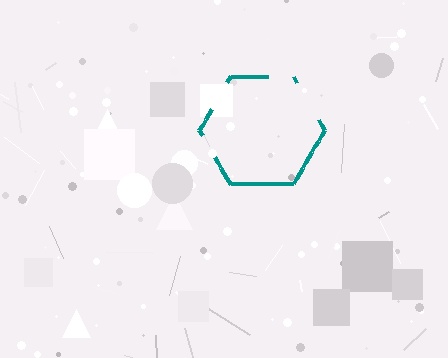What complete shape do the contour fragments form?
The contour fragments form a hexagon.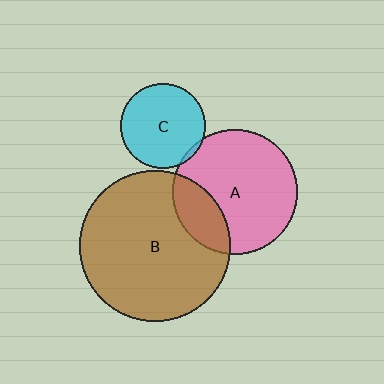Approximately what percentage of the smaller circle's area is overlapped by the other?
Approximately 5%.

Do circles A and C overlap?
Yes.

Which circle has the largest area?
Circle B (brown).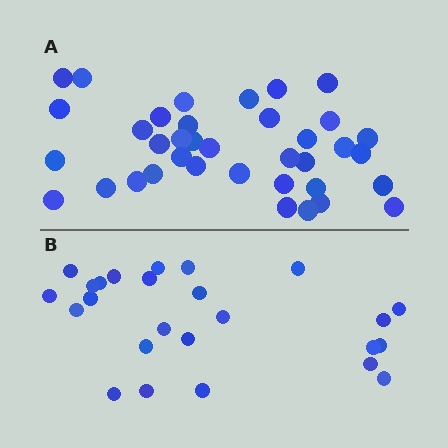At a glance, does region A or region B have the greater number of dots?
Region A (the top region) has more dots.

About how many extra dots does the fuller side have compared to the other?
Region A has roughly 12 or so more dots than region B.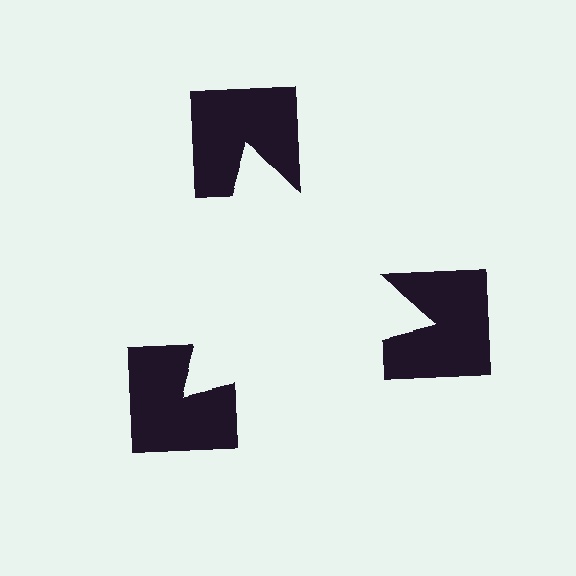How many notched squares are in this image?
There are 3 — one at each vertex of the illusory triangle.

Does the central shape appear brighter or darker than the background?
It typically appears slightly brighter than the background, even though no actual brightness change is drawn.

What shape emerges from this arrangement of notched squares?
An illusory triangle — its edges are inferred from the aligned wedge cuts in the notched squares, not physically drawn.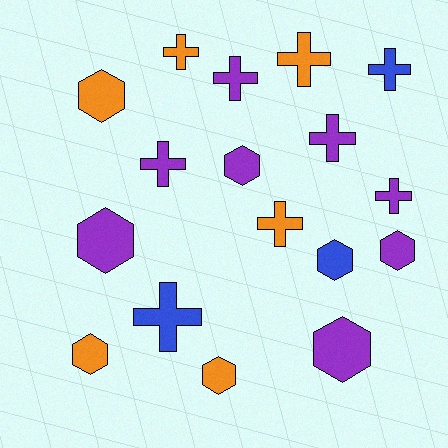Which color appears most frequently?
Purple, with 8 objects.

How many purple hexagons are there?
There are 4 purple hexagons.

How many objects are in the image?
There are 17 objects.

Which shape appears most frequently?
Cross, with 9 objects.